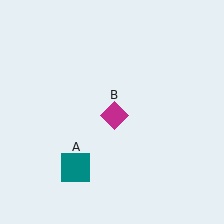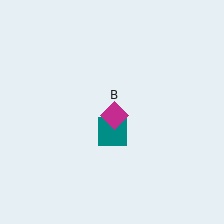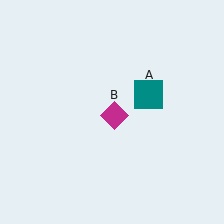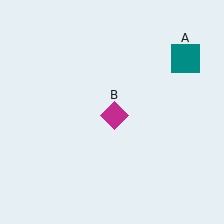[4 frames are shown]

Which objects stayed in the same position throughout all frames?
Magenta diamond (object B) remained stationary.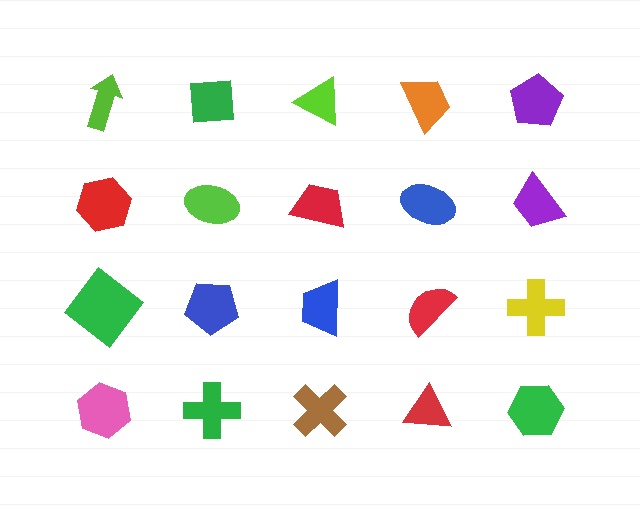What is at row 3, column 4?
A red semicircle.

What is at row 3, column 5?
A yellow cross.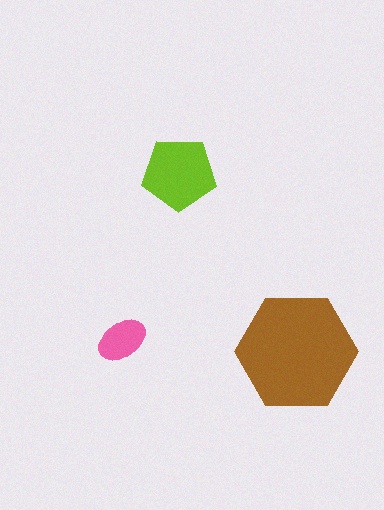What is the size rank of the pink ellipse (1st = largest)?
3rd.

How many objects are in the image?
There are 3 objects in the image.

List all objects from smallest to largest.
The pink ellipse, the lime pentagon, the brown hexagon.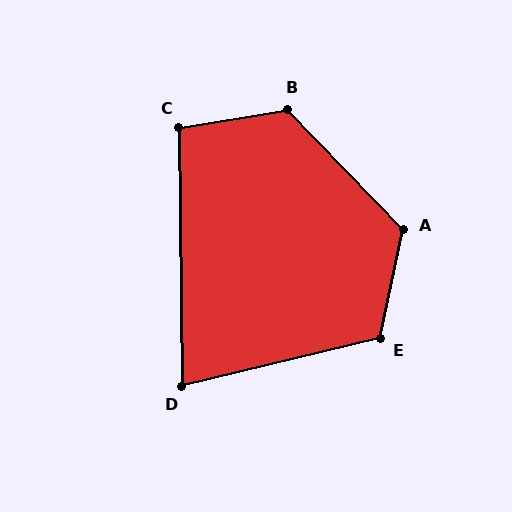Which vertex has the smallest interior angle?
D, at approximately 77 degrees.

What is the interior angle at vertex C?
Approximately 99 degrees (obtuse).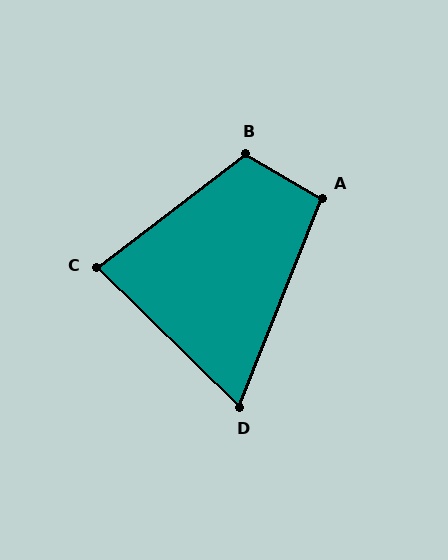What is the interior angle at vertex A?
Approximately 98 degrees (obtuse).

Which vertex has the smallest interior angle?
D, at approximately 67 degrees.